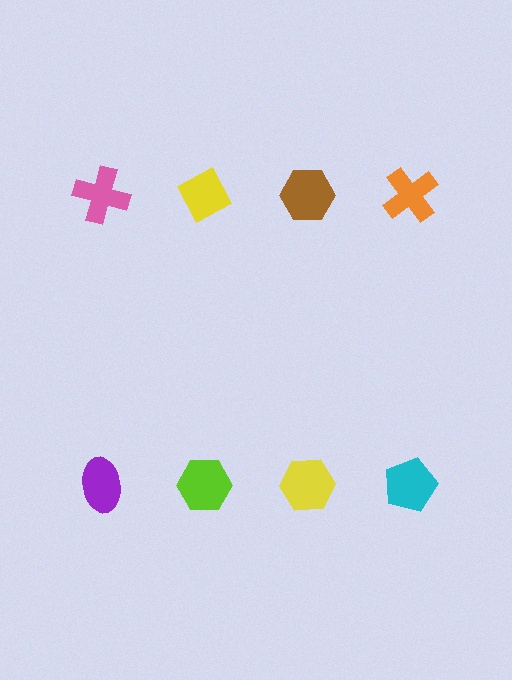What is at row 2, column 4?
A cyan pentagon.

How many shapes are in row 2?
4 shapes.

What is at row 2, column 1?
A purple ellipse.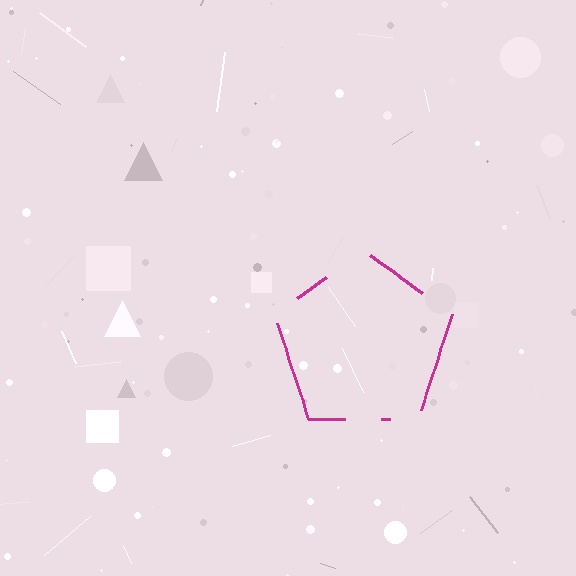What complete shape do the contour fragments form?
The contour fragments form a pentagon.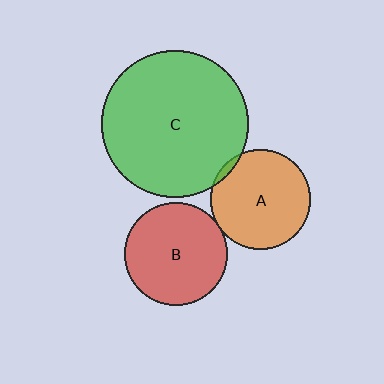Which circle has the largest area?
Circle C (green).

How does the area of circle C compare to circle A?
Approximately 2.2 times.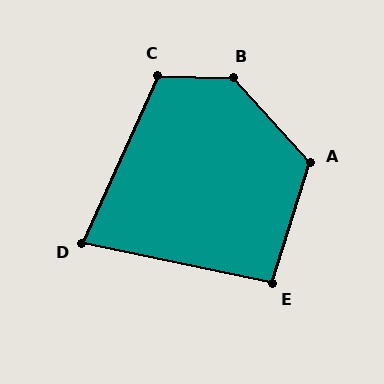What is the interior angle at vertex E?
Approximately 96 degrees (obtuse).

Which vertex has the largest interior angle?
B, at approximately 134 degrees.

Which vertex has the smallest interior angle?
D, at approximately 77 degrees.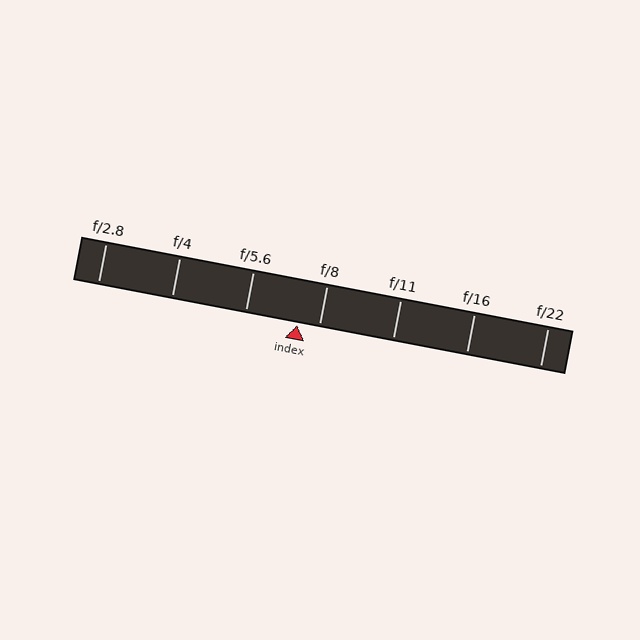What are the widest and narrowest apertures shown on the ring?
The widest aperture shown is f/2.8 and the narrowest is f/22.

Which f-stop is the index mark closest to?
The index mark is closest to f/8.